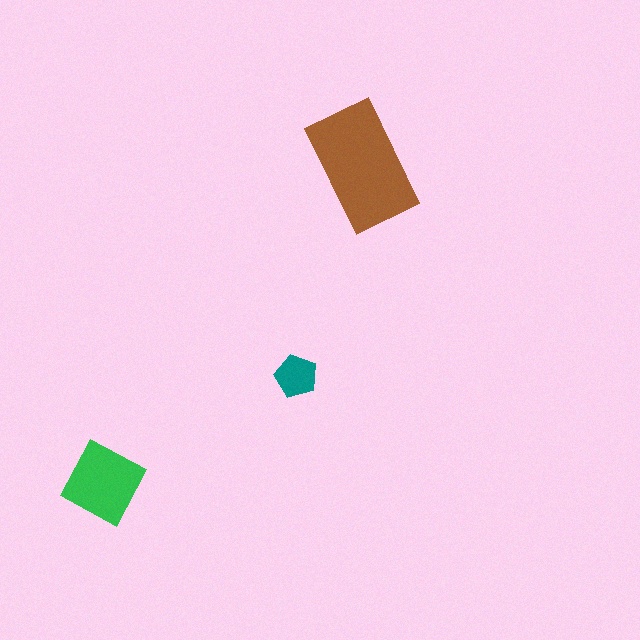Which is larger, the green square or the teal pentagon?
The green square.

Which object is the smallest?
The teal pentagon.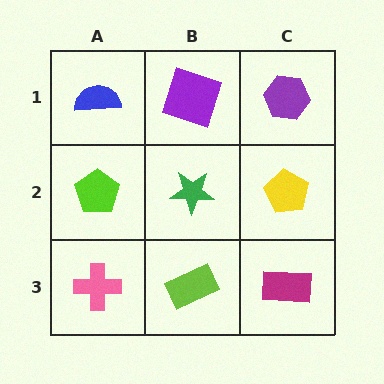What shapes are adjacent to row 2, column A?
A blue semicircle (row 1, column A), a pink cross (row 3, column A), a green star (row 2, column B).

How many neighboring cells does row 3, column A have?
2.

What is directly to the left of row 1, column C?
A purple square.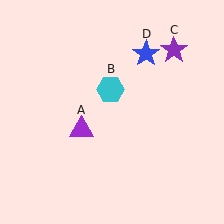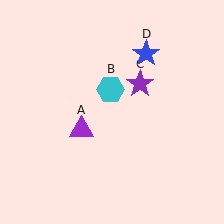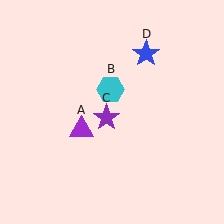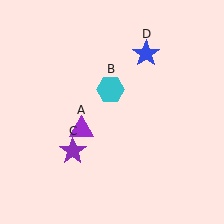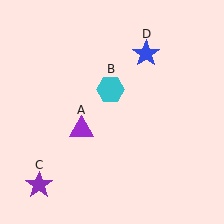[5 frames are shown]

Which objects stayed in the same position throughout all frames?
Purple triangle (object A) and cyan hexagon (object B) and blue star (object D) remained stationary.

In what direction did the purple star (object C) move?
The purple star (object C) moved down and to the left.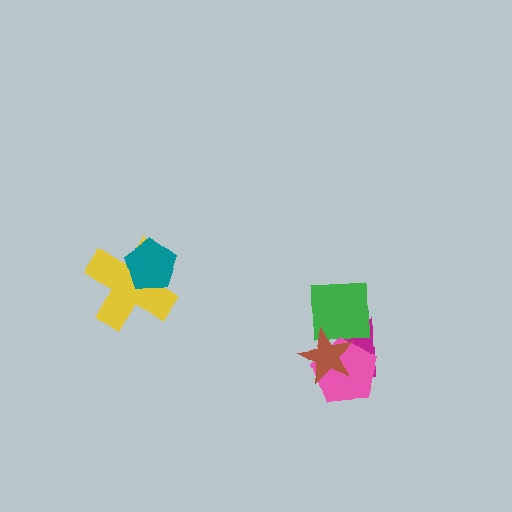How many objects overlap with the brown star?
3 objects overlap with the brown star.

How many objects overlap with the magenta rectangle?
3 objects overlap with the magenta rectangle.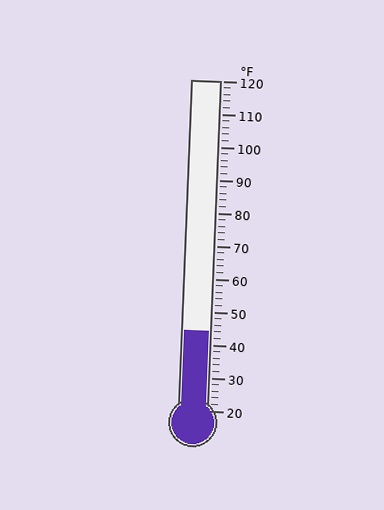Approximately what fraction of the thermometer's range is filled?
The thermometer is filled to approximately 25% of its range.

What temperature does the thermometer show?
The thermometer shows approximately 44°F.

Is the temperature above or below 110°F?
The temperature is below 110°F.